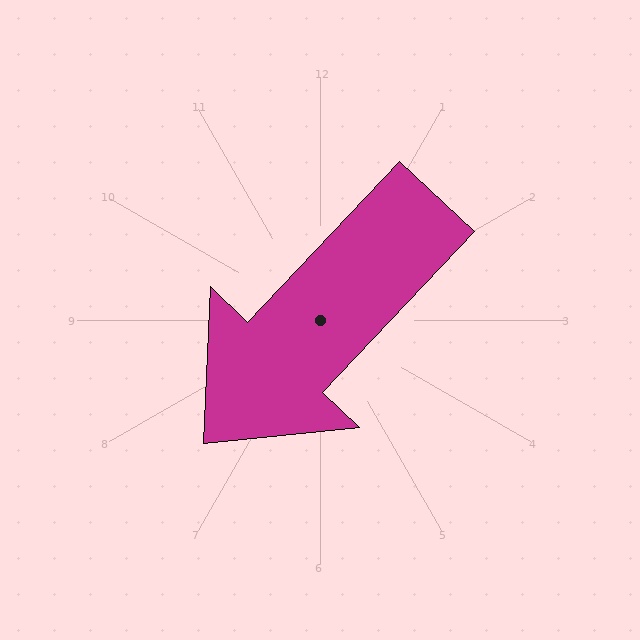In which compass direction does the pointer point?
Southwest.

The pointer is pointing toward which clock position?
Roughly 7 o'clock.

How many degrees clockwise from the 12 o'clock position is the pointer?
Approximately 223 degrees.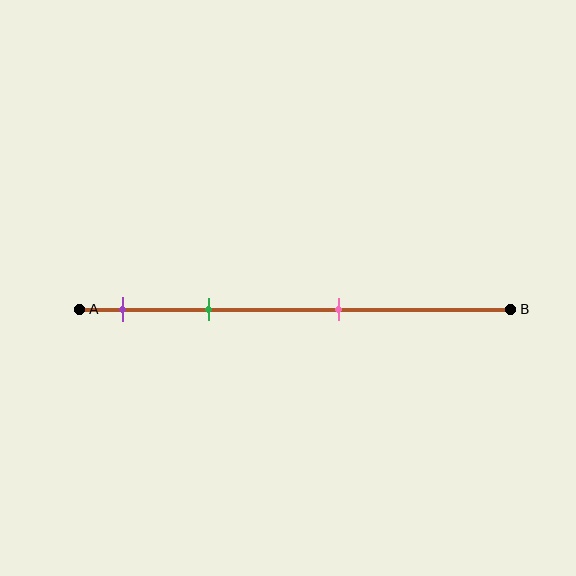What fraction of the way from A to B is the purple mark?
The purple mark is approximately 10% (0.1) of the way from A to B.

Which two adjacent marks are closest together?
The purple and green marks are the closest adjacent pair.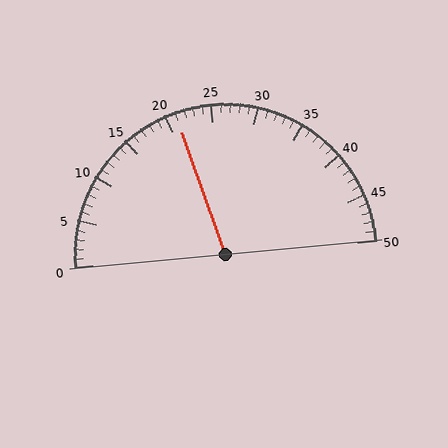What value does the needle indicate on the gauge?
The needle indicates approximately 21.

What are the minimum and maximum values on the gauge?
The gauge ranges from 0 to 50.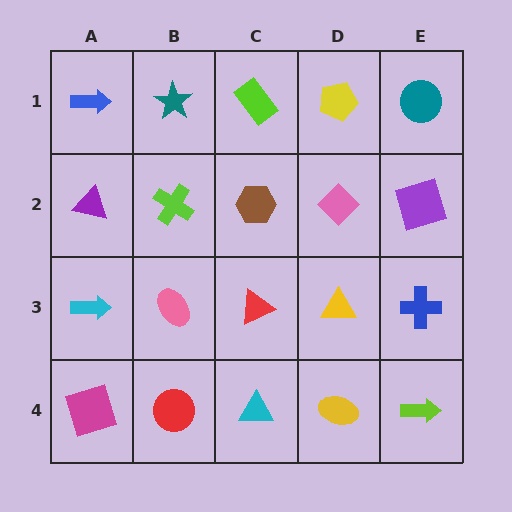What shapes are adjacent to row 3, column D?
A pink diamond (row 2, column D), a yellow ellipse (row 4, column D), a red triangle (row 3, column C), a blue cross (row 3, column E).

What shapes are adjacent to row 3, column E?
A purple square (row 2, column E), a lime arrow (row 4, column E), a yellow triangle (row 3, column D).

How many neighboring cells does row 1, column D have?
3.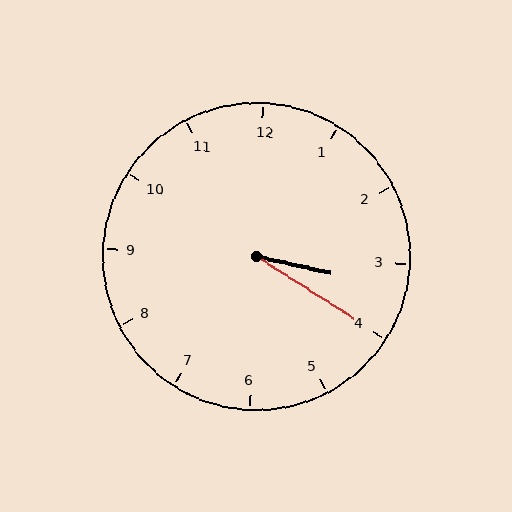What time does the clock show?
3:20.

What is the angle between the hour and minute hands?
Approximately 20 degrees.